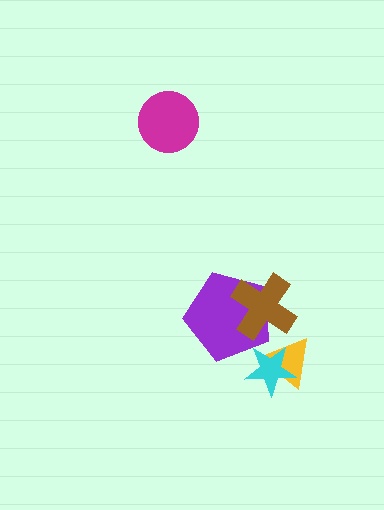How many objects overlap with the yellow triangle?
1 object overlaps with the yellow triangle.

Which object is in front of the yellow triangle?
The cyan star is in front of the yellow triangle.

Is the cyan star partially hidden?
No, no other shape covers it.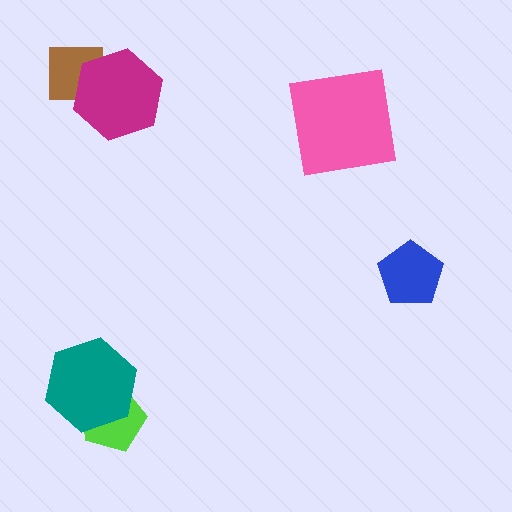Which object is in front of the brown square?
The magenta hexagon is in front of the brown square.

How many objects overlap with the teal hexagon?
1 object overlaps with the teal hexagon.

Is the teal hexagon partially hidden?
No, no other shape covers it.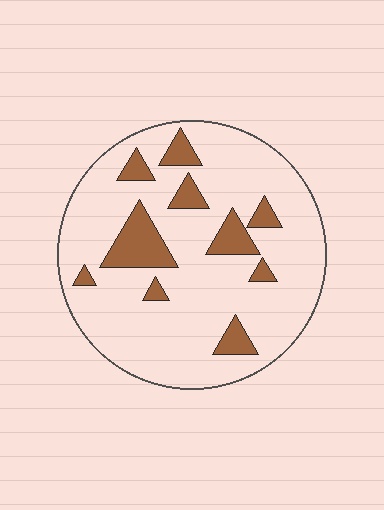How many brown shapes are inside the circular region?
10.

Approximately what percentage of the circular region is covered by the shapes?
Approximately 15%.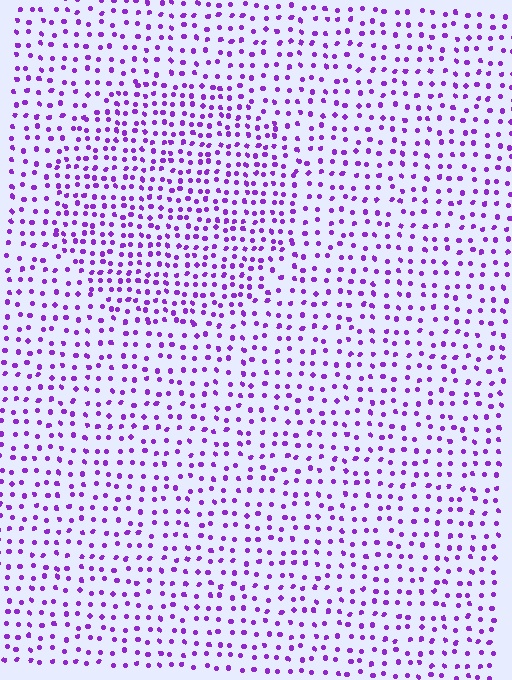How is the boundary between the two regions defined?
The boundary is defined by a change in element density (approximately 1.6x ratio). All elements are the same color, size, and shape.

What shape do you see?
I see a circle.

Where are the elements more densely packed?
The elements are more densely packed inside the circle boundary.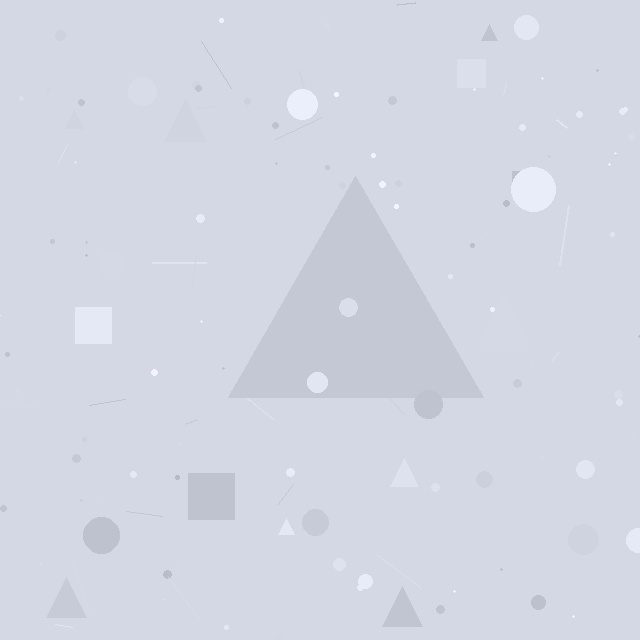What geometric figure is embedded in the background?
A triangle is embedded in the background.